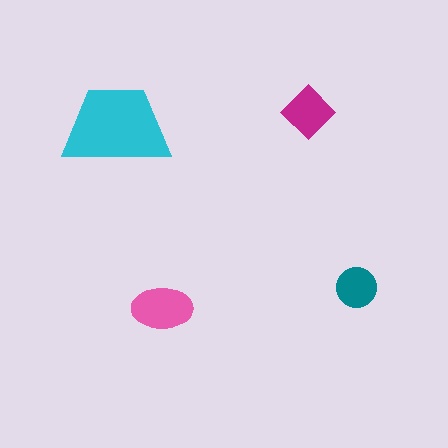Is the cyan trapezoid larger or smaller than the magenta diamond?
Larger.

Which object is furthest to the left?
The cyan trapezoid is leftmost.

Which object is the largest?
The cyan trapezoid.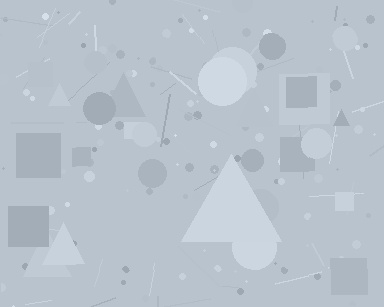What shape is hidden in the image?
A triangle is hidden in the image.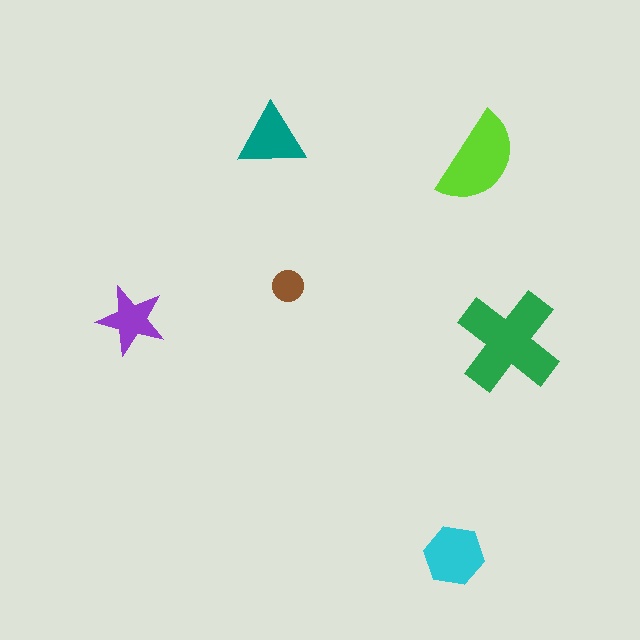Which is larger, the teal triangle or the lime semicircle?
The lime semicircle.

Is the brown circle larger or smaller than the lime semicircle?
Smaller.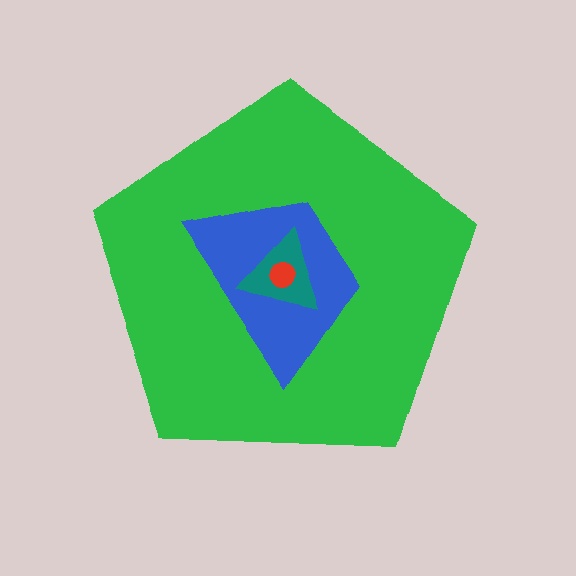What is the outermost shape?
The green pentagon.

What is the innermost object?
The red circle.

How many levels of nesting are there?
4.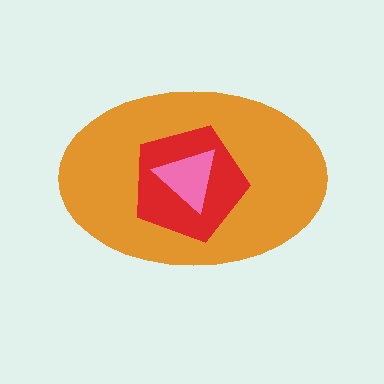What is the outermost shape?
The orange ellipse.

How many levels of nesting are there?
3.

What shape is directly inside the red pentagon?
The pink triangle.